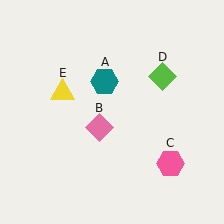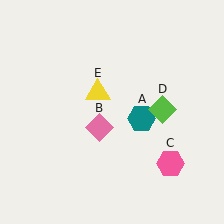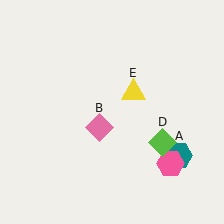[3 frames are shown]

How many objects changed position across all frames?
3 objects changed position: teal hexagon (object A), lime diamond (object D), yellow triangle (object E).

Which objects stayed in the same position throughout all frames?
Pink diamond (object B) and pink hexagon (object C) remained stationary.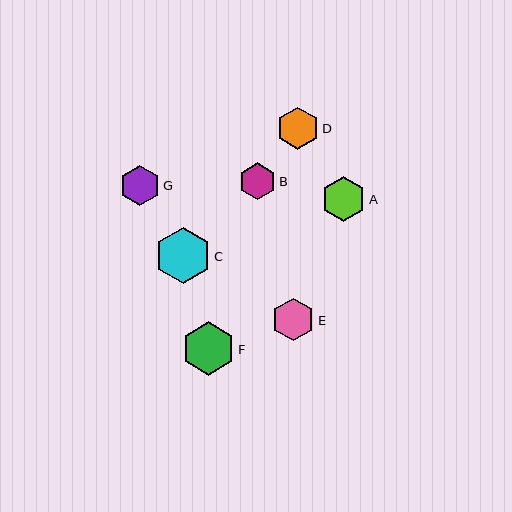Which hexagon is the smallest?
Hexagon B is the smallest with a size of approximately 37 pixels.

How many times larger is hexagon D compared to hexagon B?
Hexagon D is approximately 1.1 times the size of hexagon B.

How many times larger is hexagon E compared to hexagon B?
Hexagon E is approximately 1.2 times the size of hexagon B.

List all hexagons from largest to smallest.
From largest to smallest: C, F, A, E, D, G, B.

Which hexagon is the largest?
Hexagon C is the largest with a size of approximately 56 pixels.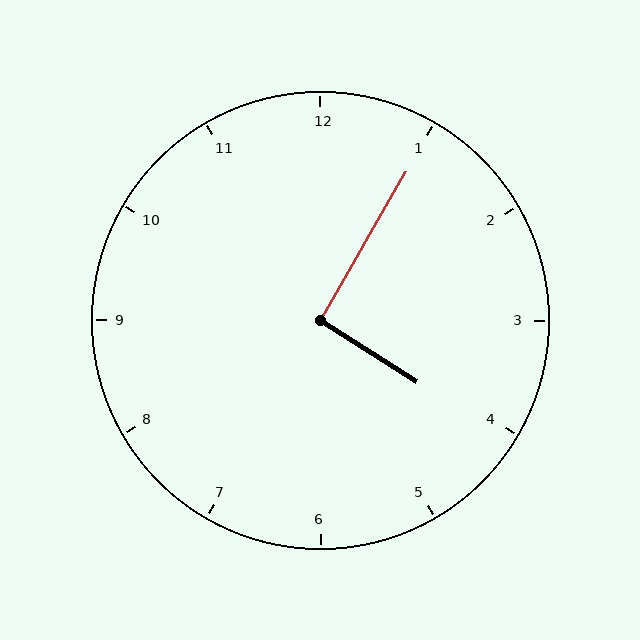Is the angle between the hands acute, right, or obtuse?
It is right.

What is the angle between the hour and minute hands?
Approximately 92 degrees.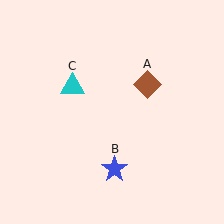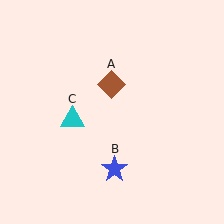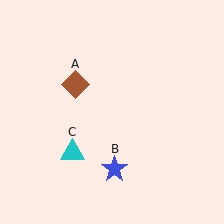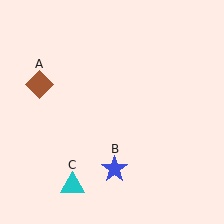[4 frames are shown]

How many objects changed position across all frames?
2 objects changed position: brown diamond (object A), cyan triangle (object C).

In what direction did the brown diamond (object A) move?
The brown diamond (object A) moved left.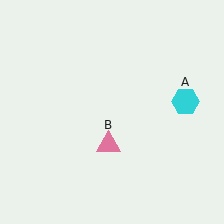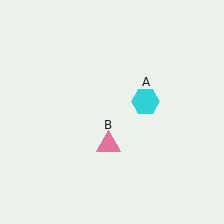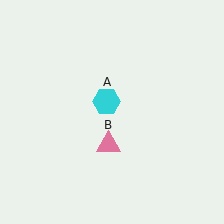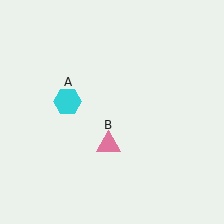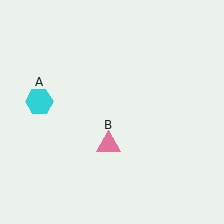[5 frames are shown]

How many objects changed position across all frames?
1 object changed position: cyan hexagon (object A).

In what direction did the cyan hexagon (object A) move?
The cyan hexagon (object A) moved left.